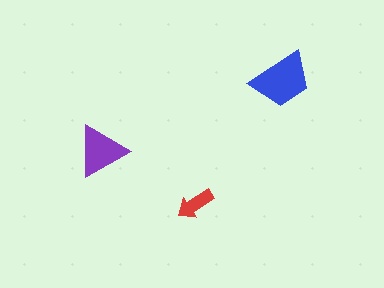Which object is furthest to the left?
The purple triangle is leftmost.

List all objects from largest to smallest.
The blue trapezoid, the purple triangle, the red arrow.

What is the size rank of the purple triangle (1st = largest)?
2nd.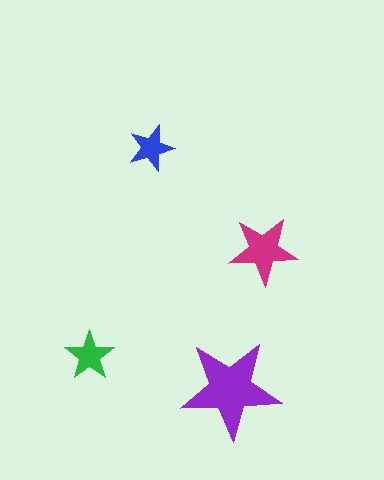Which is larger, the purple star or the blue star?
The purple one.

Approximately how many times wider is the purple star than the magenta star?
About 1.5 times wider.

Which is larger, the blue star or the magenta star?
The magenta one.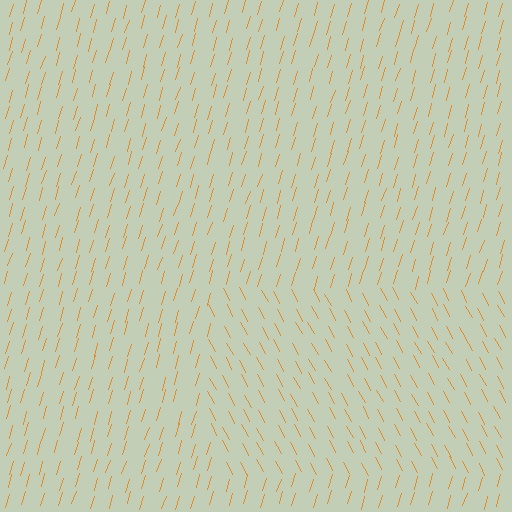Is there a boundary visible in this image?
Yes, there is a texture boundary formed by a change in line orientation.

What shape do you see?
I see a rectangle.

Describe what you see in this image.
The image is filled with small orange line segments. A rectangle region in the image has lines oriented differently from the surrounding lines, creating a visible texture boundary.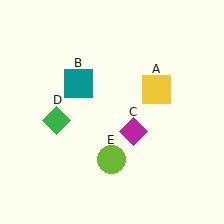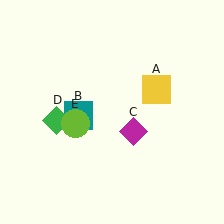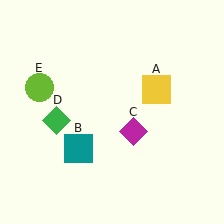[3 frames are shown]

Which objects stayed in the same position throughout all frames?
Yellow square (object A) and magenta diamond (object C) and green diamond (object D) remained stationary.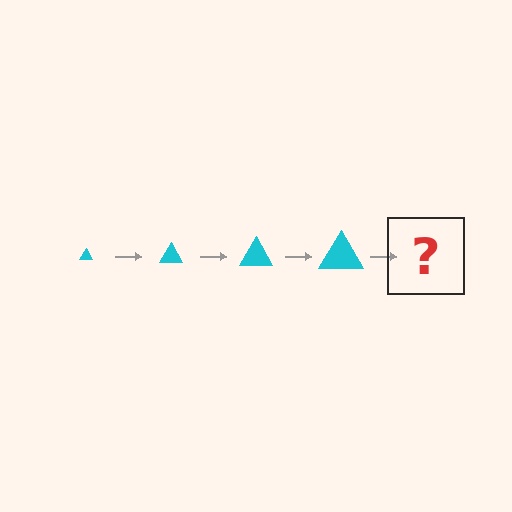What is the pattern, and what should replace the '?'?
The pattern is that the triangle gets progressively larger each step. The '?' should be a cyan triangle, larger than the previous one.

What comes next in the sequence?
The next element should be a cyan triangle, larger than the previous one.